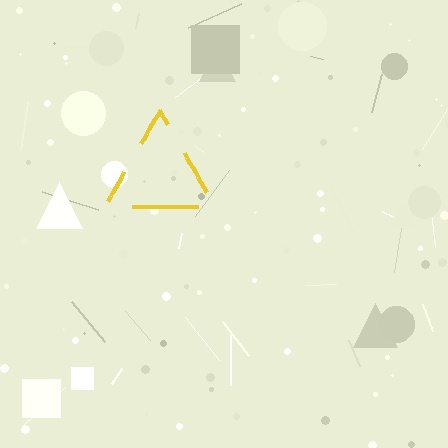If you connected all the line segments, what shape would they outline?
They would outline a triangle.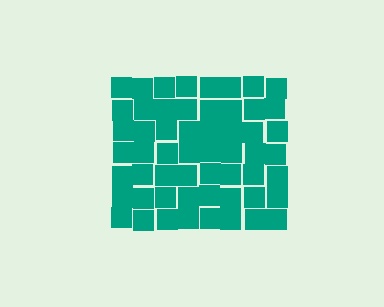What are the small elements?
The small elements are squares.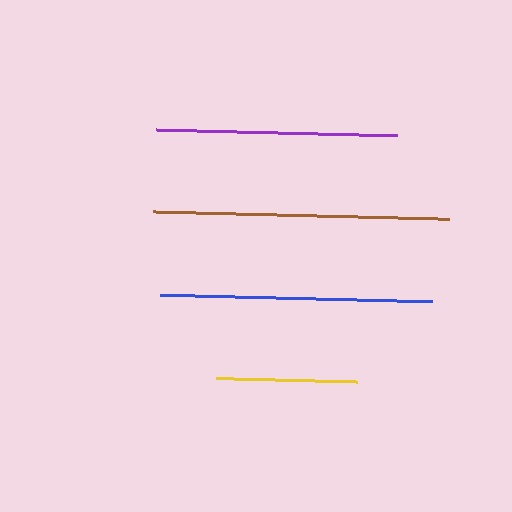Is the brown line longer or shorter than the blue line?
The brown line is longer than the blue line.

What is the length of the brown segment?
The brown segment is approximately 296 pixels long.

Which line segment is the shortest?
The yellow line is the shortest at approximately 141 pixels.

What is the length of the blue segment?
The blue segment is approximately 272 pixels long.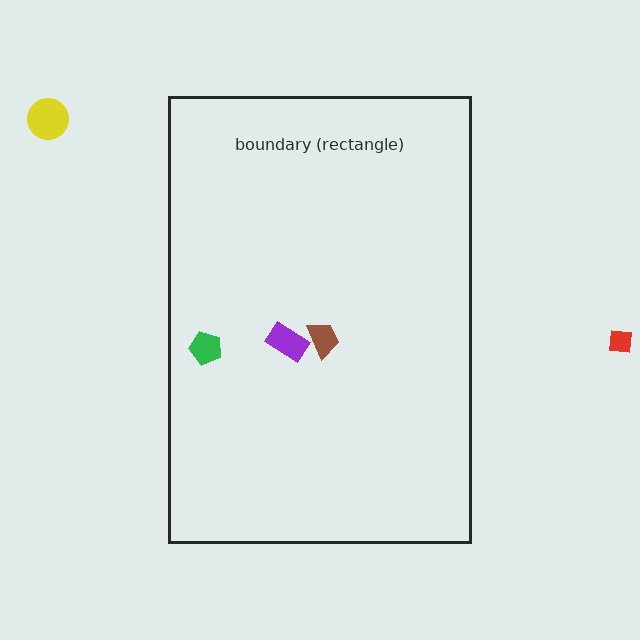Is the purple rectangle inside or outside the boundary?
Inside.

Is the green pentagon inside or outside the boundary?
Inside.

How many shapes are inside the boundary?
3 inside, 2 outside.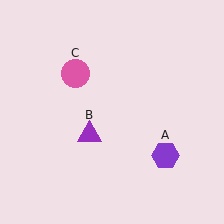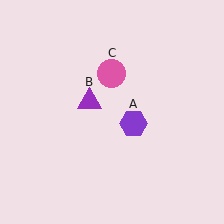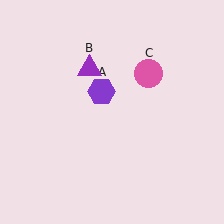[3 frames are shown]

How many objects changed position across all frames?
3 objects changed position: purple hexagon (object A), purple triangle (object B), pink circle (object C).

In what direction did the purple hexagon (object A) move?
The purple hexagon (object A) moved up and to the left.